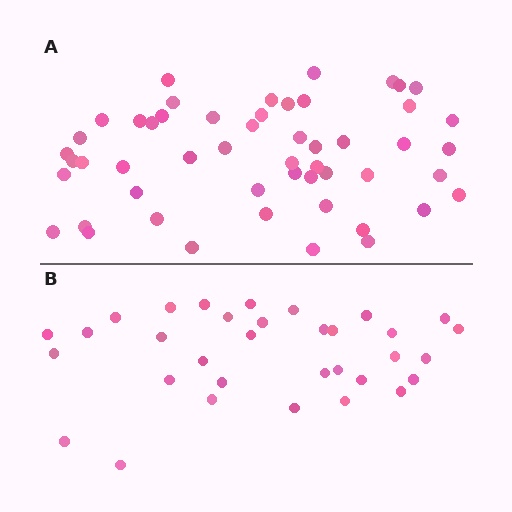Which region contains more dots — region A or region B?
Region A (the top region) has more dots.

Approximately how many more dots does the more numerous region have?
Region A has approximately 20 more dots than region B.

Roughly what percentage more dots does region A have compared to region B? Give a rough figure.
About 60% more.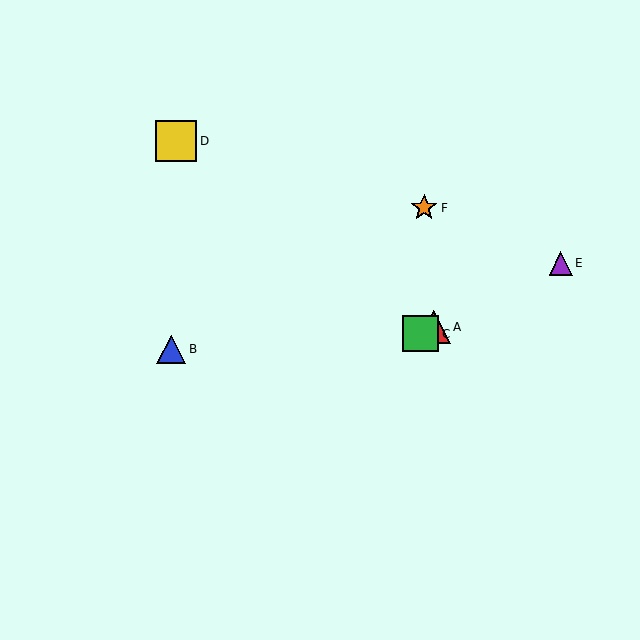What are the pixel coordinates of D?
Object D is at (176, 141).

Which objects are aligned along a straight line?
Objects A, C, E are aligned along a straight line.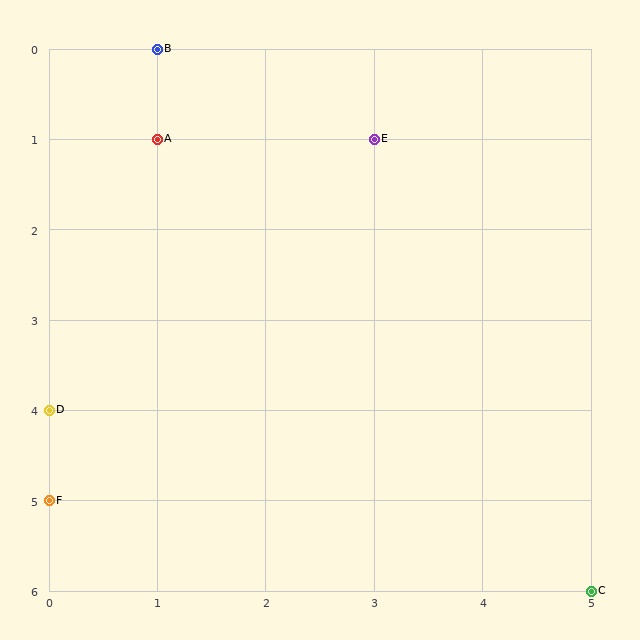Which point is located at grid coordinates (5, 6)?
Point C is at (5, 6).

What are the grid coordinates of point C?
Point C is at grid coordinates (5, 6).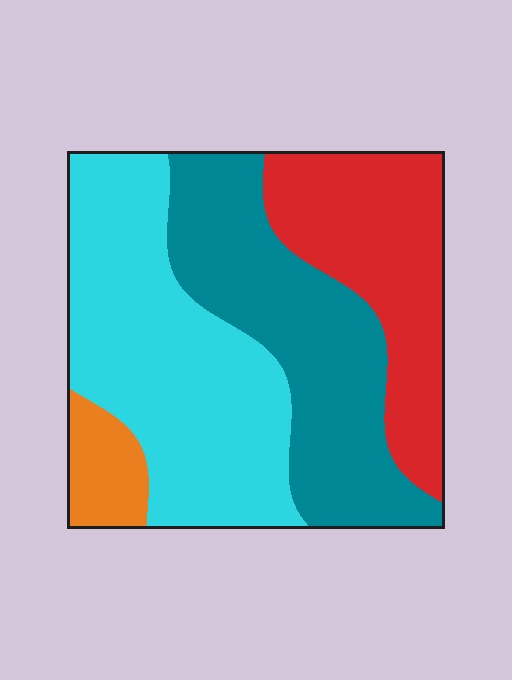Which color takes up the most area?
Cyan, at roughly 40%.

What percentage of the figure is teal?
Teal takes up about one third (1/3) of the figure.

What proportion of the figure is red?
Red takes up about one quarter (1/4) of the figure.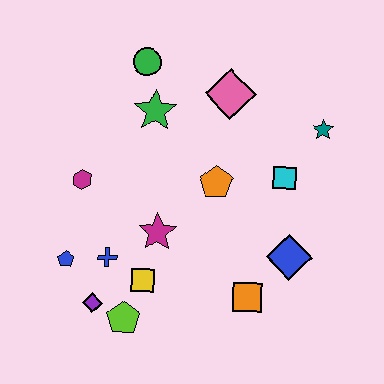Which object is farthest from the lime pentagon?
The teal star is farthest from the lime pentagon.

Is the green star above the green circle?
No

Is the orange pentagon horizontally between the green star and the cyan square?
Yes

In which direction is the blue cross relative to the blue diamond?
The blue cross is to the left of the blue diamond.